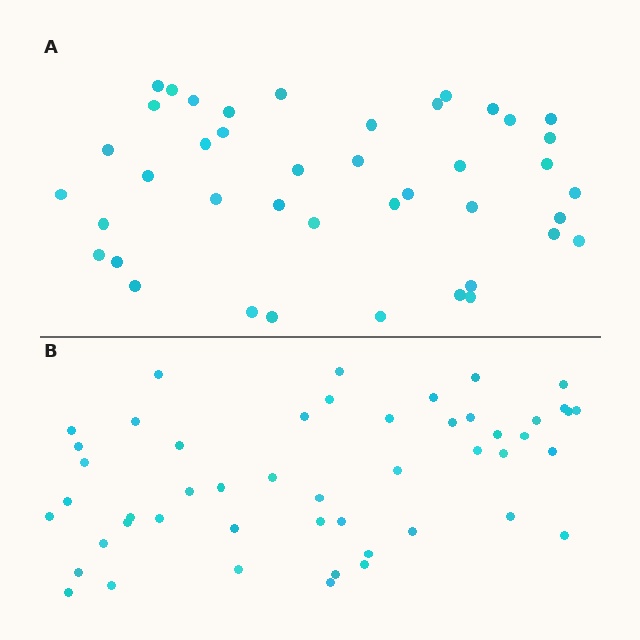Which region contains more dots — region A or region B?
Region B (the bottom region) has more dots.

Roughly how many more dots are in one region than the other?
Region B has roughly 8 or so more dots than region A.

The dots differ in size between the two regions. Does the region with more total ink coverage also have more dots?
No. Region A has more total ink coverage because its dots are larger, but region B actually contains more individual dots. Total area can be misleading — the number of items is what matters here.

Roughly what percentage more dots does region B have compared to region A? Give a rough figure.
About 15% more.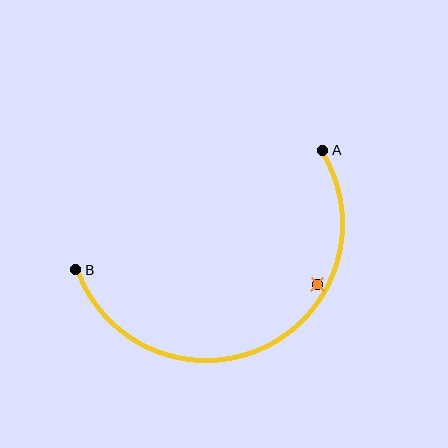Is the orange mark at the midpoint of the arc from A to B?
No — the orange mark does not lie on the arc at all. It sits slightly inside the curve.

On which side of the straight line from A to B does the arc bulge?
The arc bulges below the straight line connecting A and B.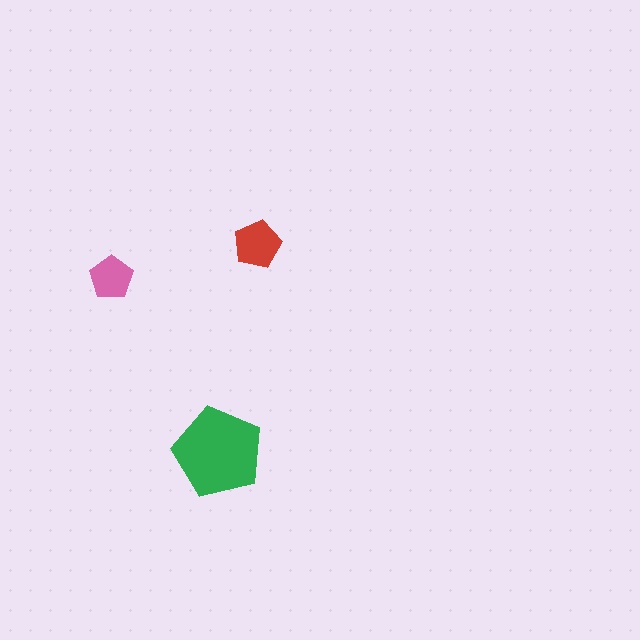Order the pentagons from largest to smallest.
the green one, the red one, the pink one.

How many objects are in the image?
There are 3 objects in the image.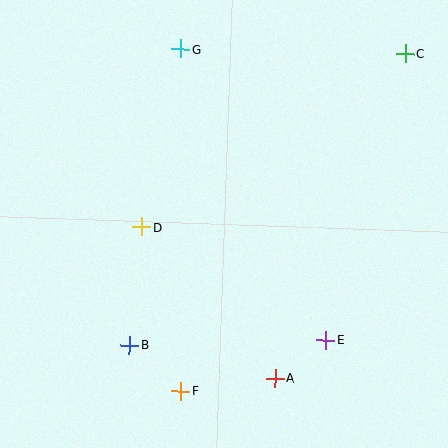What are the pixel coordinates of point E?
Point E is at (326, 340).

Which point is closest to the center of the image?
Point D at (141, 227) is closest to the center.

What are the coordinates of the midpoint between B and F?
The midpoint between B and F is at (155, 368).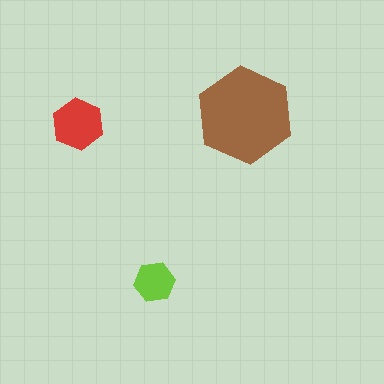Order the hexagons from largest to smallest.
the brown one, the red one, the lime one.